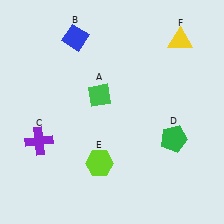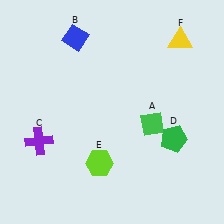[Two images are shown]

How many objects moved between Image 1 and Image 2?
1 object moved between the two images.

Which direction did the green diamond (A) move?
The green diamond (A) moved right.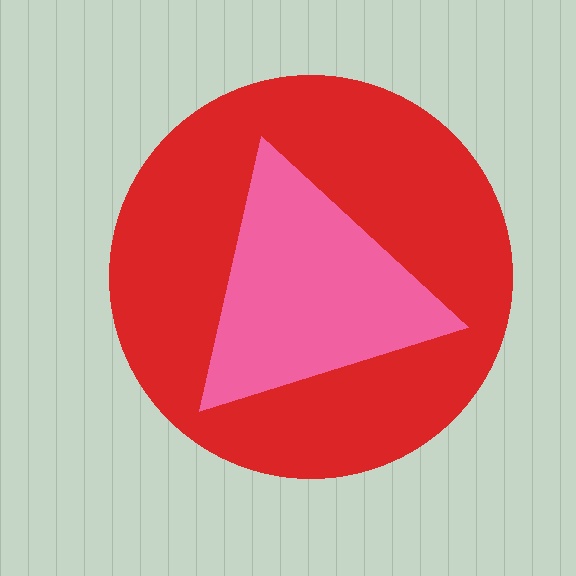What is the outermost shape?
The red circle.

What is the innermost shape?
The pink triangle.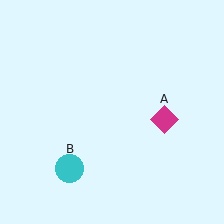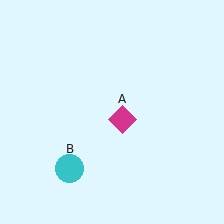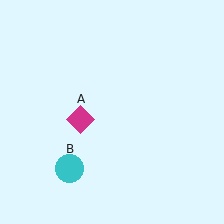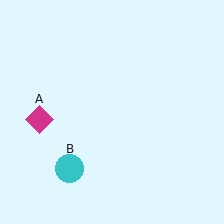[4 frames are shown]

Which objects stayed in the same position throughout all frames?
Cyan circle (object B) remained stationary.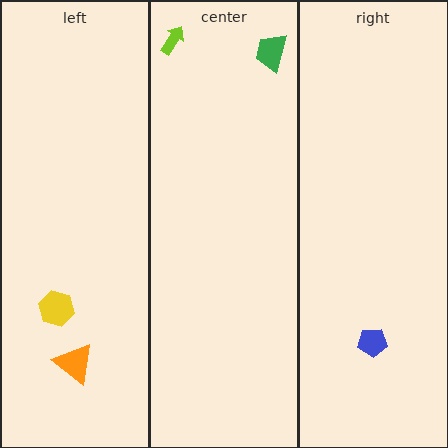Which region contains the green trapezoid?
The center region.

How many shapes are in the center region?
2.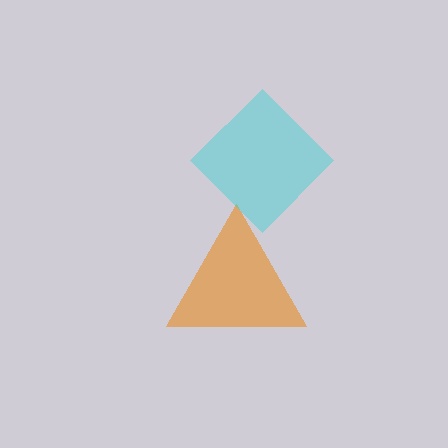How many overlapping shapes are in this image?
There are 2 overlapping shapes in the image.